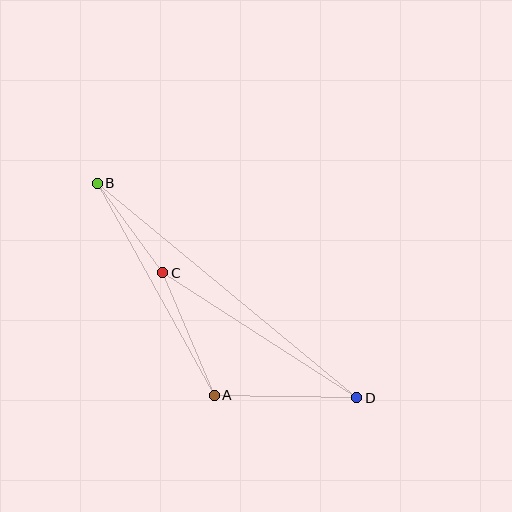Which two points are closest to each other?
Points B and C are closest to each other.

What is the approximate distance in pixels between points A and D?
The distance between A and D is approximately 143 pixels.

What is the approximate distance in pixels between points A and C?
The distance between A and C is approximately 133 pixels.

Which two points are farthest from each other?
Points B and D are farthest from each other.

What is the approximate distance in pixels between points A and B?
The distance between A and B is approximately 242 pixels.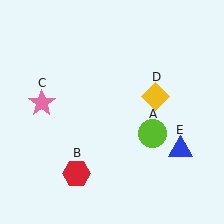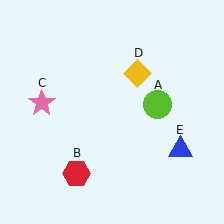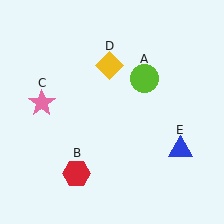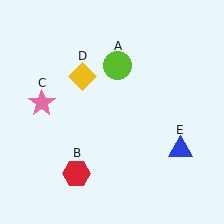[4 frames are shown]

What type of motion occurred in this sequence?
The lime circle (object A), yellow diamond (object D) rotated counterclockwise around the center of the scene.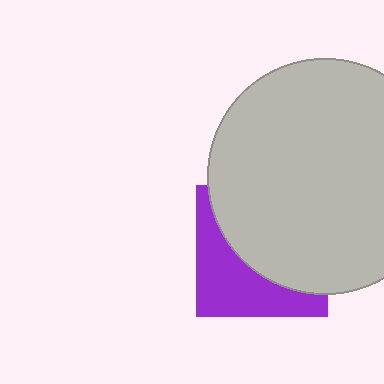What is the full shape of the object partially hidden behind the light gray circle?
The partially hidden object is a purple square.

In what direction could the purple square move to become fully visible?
The purple square could move toward the lower-left. That would shift it out from behind the light gray circle entirely.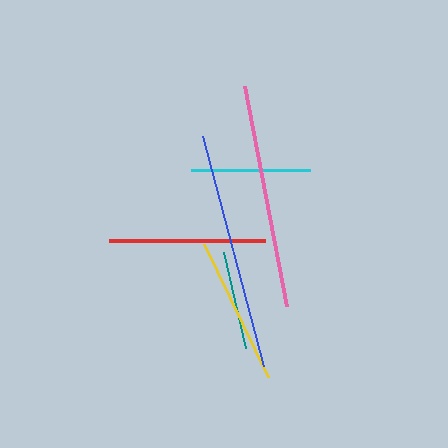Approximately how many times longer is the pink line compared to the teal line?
The pink line is approximately 2.3 times the length of the teal line.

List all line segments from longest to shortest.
From longest to shortest: blue, pink, red, yellow, cyan, teal.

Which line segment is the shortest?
The teal line is the shortest at approximately 99 pixels.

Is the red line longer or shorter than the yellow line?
The red line is longer than the yellow line.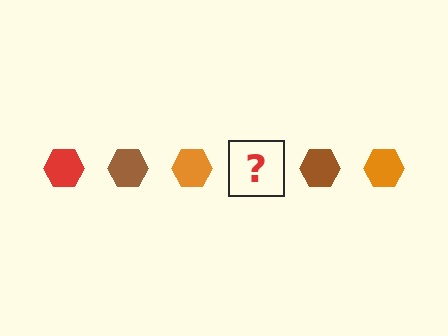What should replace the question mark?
The question mark should be replaced with a red hexagon.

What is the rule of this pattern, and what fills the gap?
The rule is that the pattern cycles through red, brown, orange hexagons. The gap should be filled with a red hexagon.